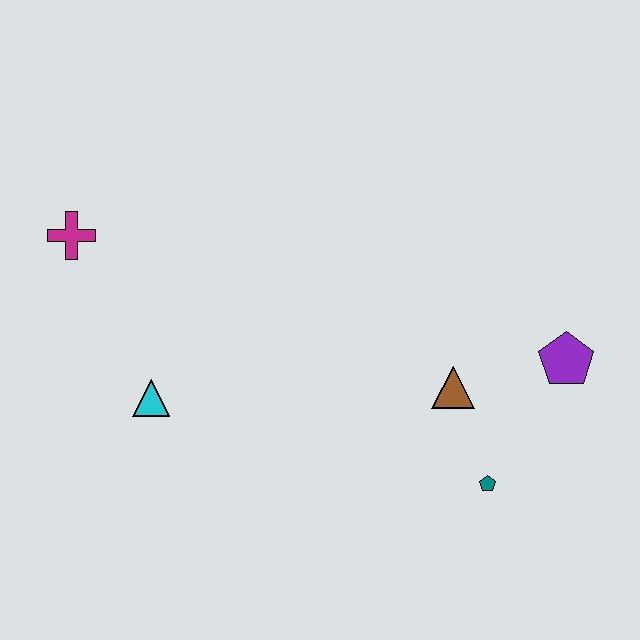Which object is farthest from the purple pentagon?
The magenta cross is farthest from the purple pentagon.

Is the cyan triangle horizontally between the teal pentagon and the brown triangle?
No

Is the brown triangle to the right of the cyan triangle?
Yes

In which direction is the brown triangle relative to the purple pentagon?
The brown triangle is to the left of the purple pentagon.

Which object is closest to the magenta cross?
The cyan triangle is closest to the magenta cross.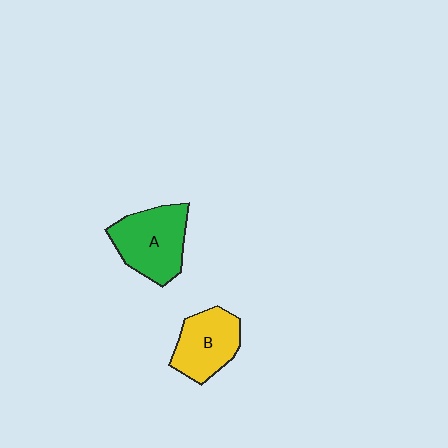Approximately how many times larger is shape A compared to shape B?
Approximately 1.2 times.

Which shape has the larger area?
Shape A (green).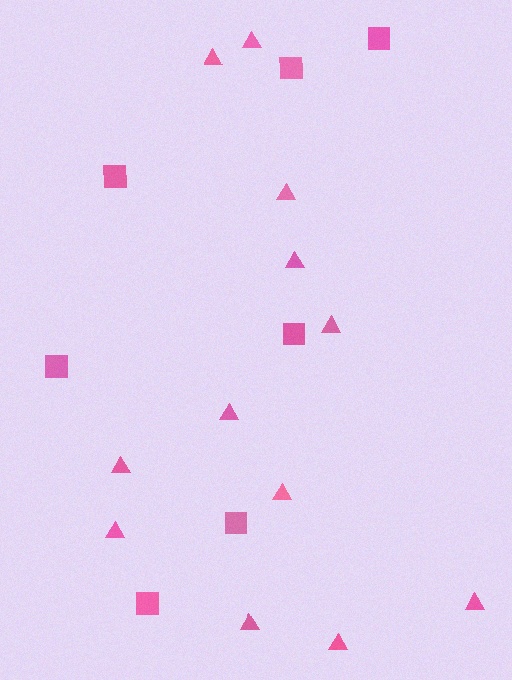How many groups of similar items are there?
There are 2 groups: one group of triangles (12) and one group of squares (7).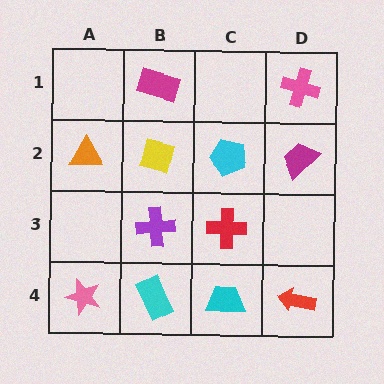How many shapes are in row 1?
2 shapes.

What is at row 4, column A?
A pink star.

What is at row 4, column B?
A cyan rectangle.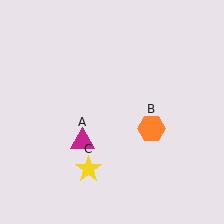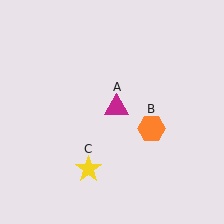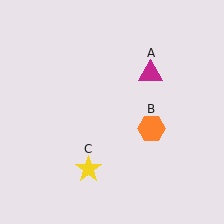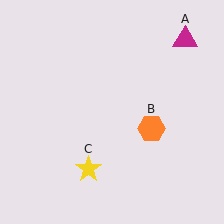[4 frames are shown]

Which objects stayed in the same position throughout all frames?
Orange hexagon (object B) and yellow star (object C) remained stationary.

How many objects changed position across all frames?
1 object changed position: magenta triangle (object A).